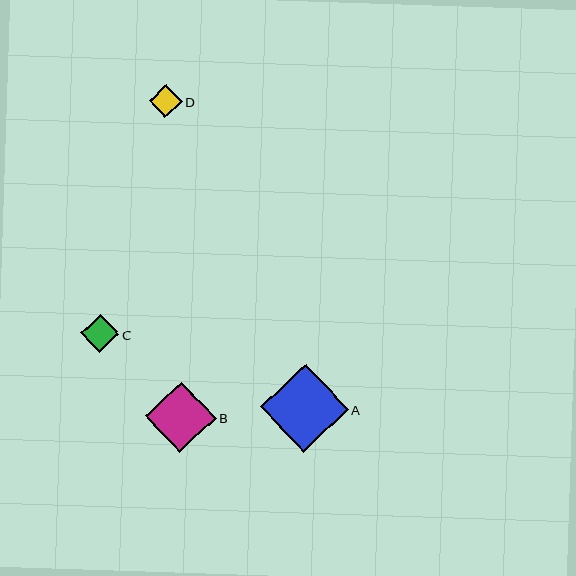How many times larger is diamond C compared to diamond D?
Diamond C is approximately 1.2 times the size of diamond D.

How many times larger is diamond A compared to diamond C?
Diamond A is approximately 2.3 times the size of diamond C.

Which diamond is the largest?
Diamond A is the largest with a size of approximately 88 pixels.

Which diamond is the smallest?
Diamond D is the smallest with a size of approximately 33 pixels.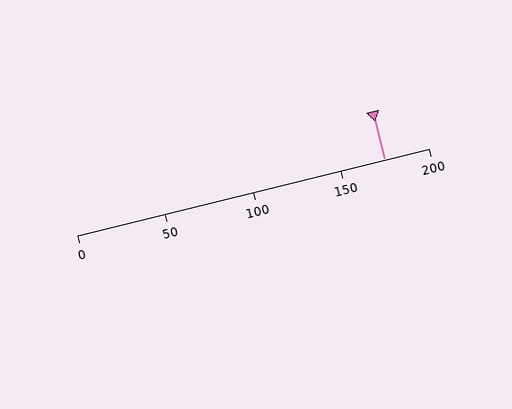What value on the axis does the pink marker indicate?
The marker indicates approximately 175.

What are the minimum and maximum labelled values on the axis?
The axis runs from 0 to 200.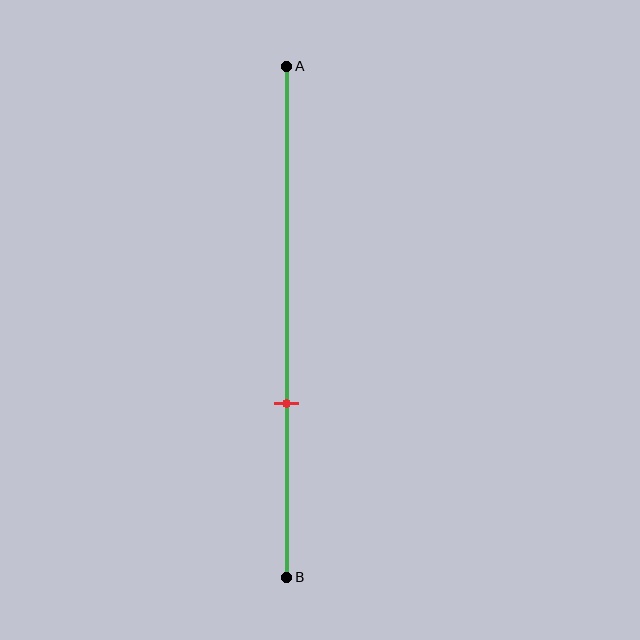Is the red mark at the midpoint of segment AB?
No, the mark is at about 65% from A, not at the 50% midpoint.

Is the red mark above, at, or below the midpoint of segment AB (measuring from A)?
The red mark is below the midpoint of segment AB.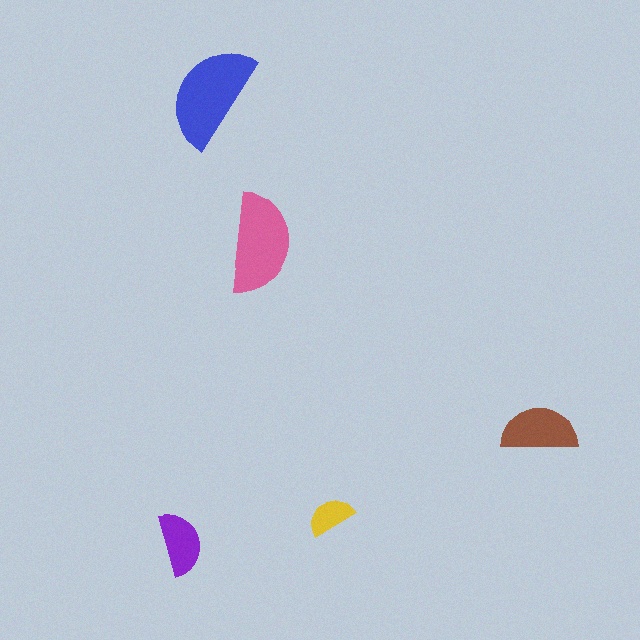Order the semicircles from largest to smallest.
the blue one, the pink one, the brown one, the purple one, the yellow one.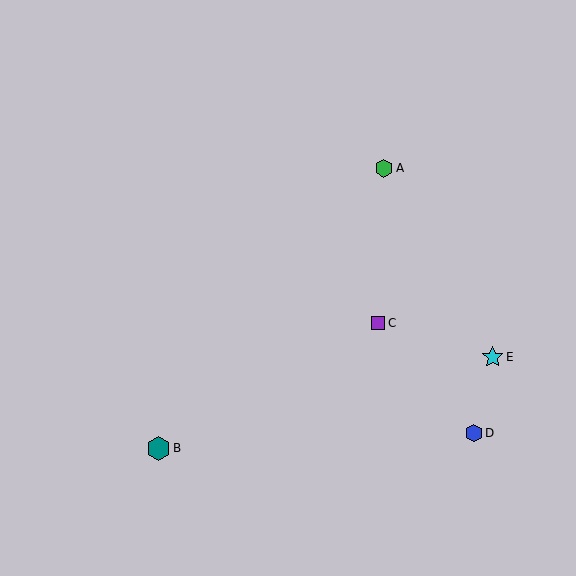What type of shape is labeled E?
Shape E is a cyan star.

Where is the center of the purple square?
The center of the purple square is at (378, 323).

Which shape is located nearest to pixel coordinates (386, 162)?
The green hexagon (labeled A) at (384, 168) is nearest to that location.